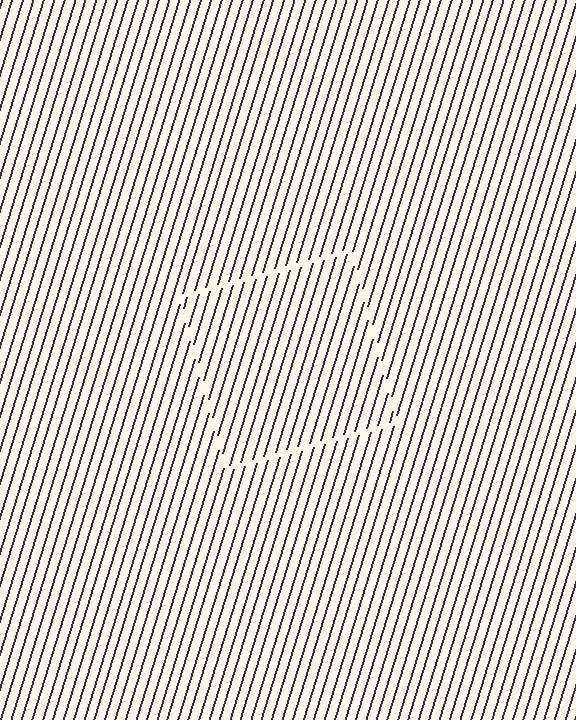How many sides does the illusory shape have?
4 sides — the line-ends trace a square.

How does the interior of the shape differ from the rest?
The interior of the shape contains the same grating, shifted by half a period — the contour is defined by the phase discontinuity where line-ends from the inner and outer gratings abut.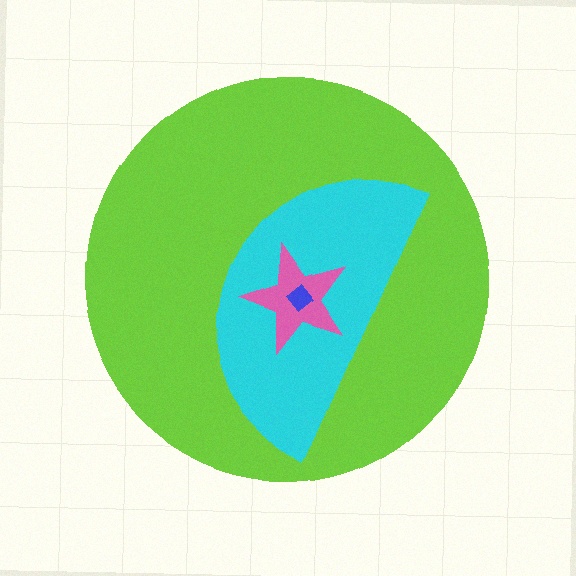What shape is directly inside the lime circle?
The cyan semicircle.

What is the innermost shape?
The blue diamond.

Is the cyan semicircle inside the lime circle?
Yes.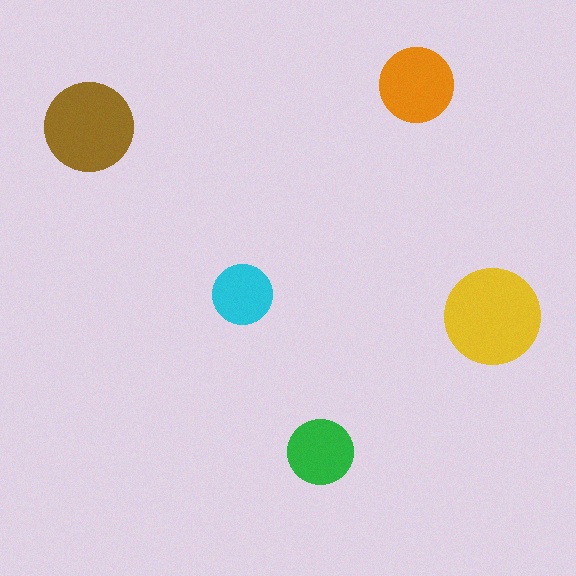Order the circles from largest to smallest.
the yellow one, the brown one, the orange one, the green one, the cyan one.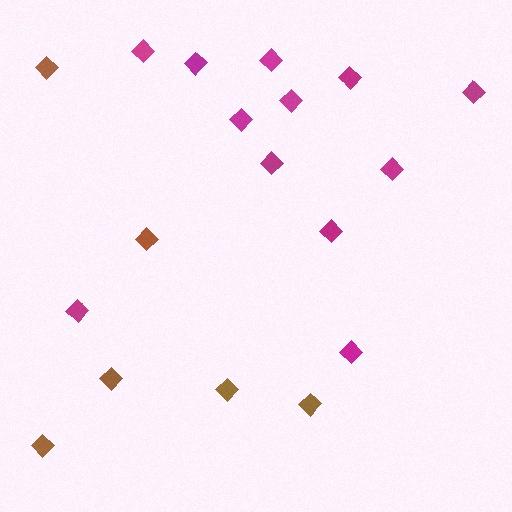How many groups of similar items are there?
There are 2 groups: one group of magenta diamonds (12) and one group of brown diamonds (6).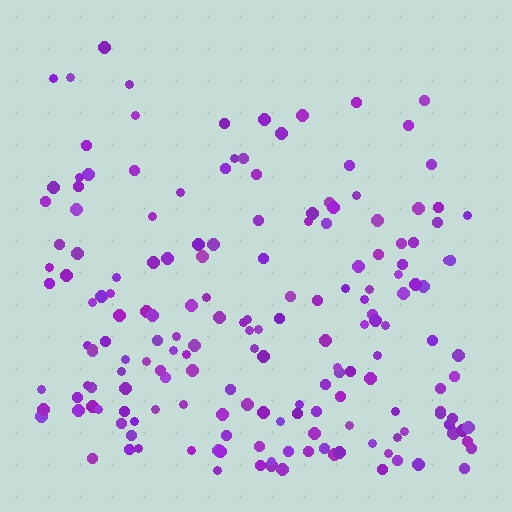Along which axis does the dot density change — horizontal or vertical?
Vertical.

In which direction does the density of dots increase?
From top to bottom, with the bottom side densest.